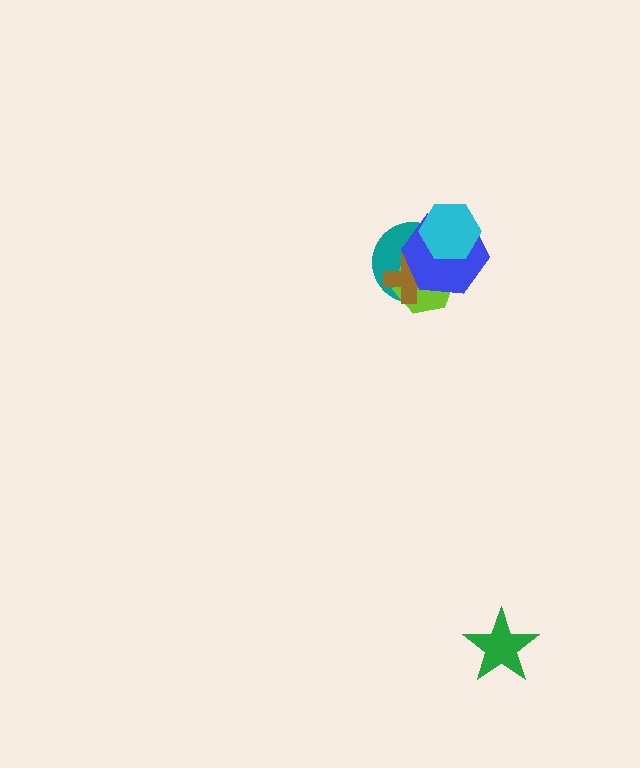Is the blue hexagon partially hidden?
Yes, it is partially covered by another shape.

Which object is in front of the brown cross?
The blue hexagon is in front of the brown cross.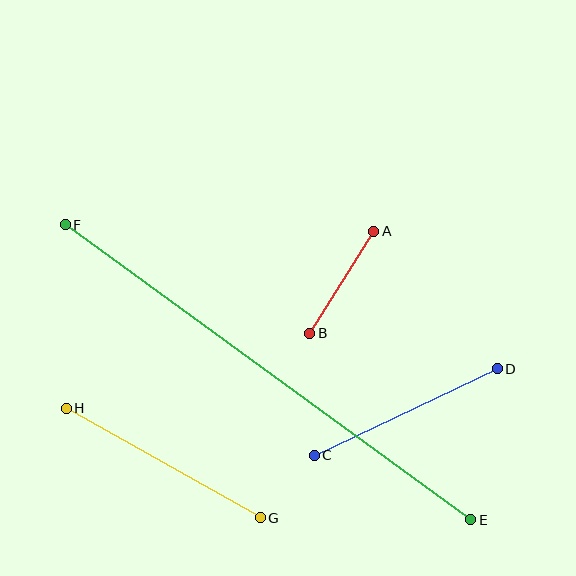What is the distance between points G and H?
The distance is approximately 223 pixels.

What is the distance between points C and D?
The distance is approximately 203 pixels.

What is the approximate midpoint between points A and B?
The midpoint is at approximately (342, 282) pixels.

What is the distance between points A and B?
The distance is approximately 120 pixels.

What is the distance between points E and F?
The distance is approximately 502 pixels.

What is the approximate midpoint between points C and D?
The midpoint is at approximately (406, 412) pixels.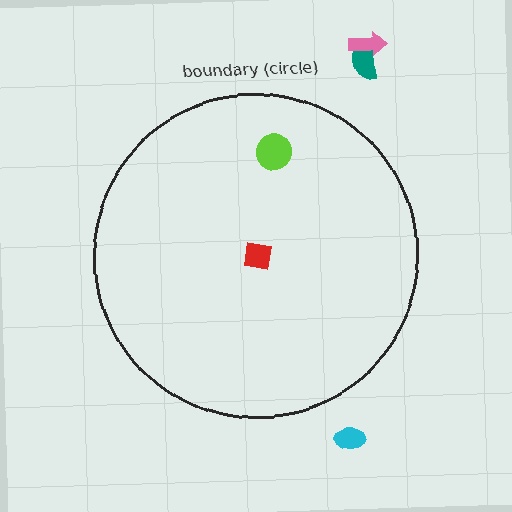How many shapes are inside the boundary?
2 inside, 3 outside.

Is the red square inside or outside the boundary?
Inside.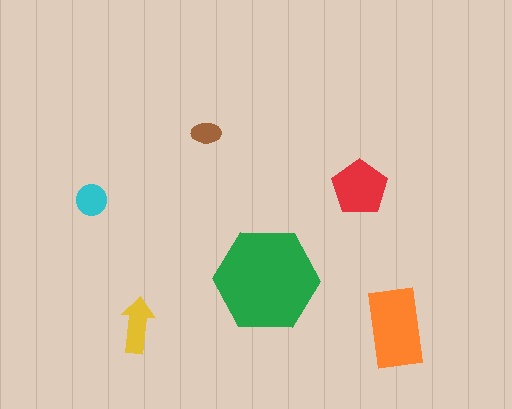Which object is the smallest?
The brown ellipse.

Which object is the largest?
The green hexagon.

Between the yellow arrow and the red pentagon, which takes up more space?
The red pentagon.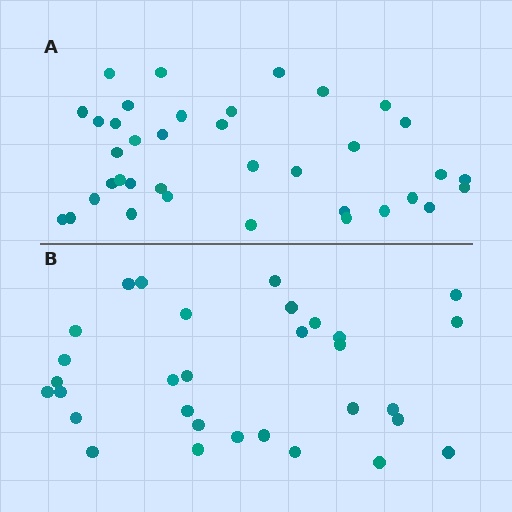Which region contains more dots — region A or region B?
Region A (the top region) has more dots.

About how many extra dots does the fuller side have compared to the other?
Region A has about 6 more dots than region B.